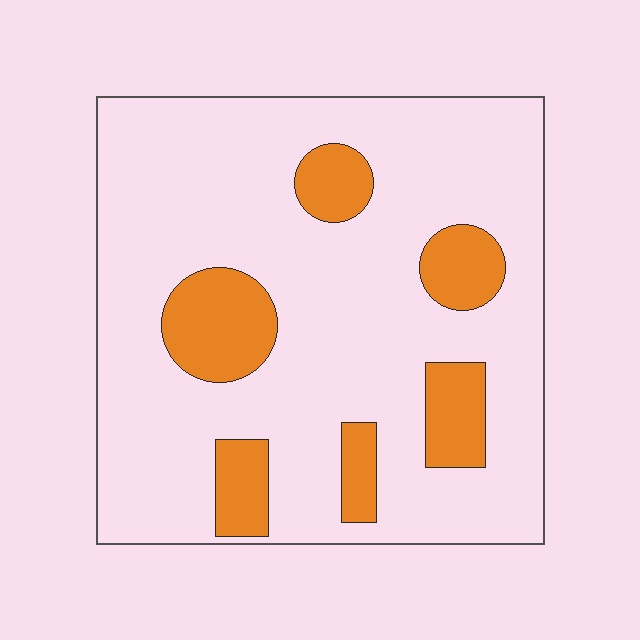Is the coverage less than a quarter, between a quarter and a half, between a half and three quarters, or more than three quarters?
Less than a quarter.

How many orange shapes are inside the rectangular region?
6.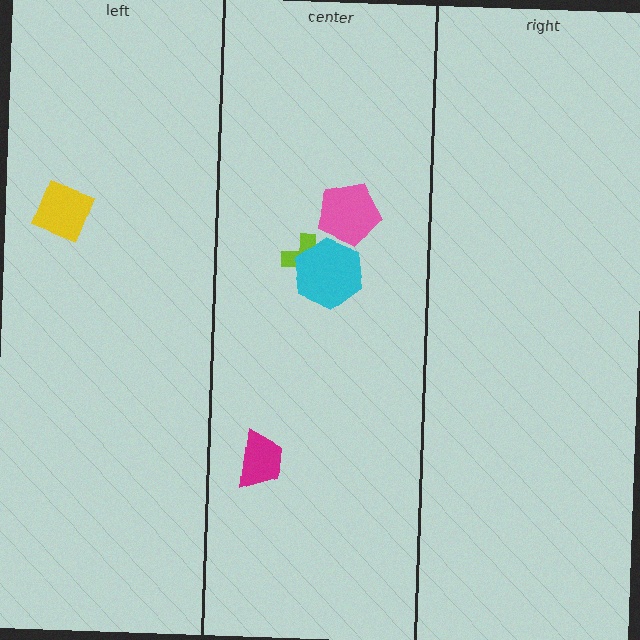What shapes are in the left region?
The yellow square.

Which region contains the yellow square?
The left region.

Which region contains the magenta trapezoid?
The center region.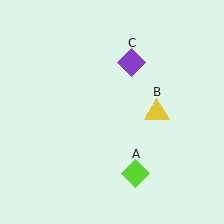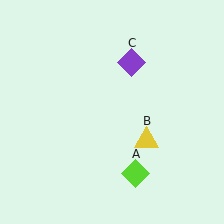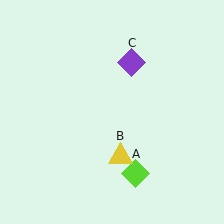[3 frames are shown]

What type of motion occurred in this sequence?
The yellow triangle (object B) rotated clockwise around the center of the scene.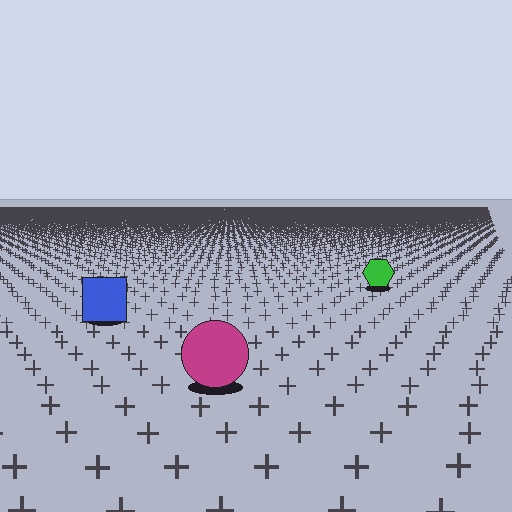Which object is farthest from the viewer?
The green hexagon is farthest from the viewer. It appears smaller and the ground texture around it is denser.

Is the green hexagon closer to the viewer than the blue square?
No. The blue square is closer — you can tell from the texture gradient: the ground texture is coarser near it.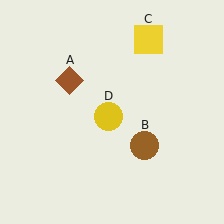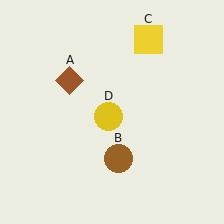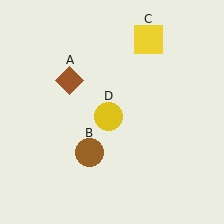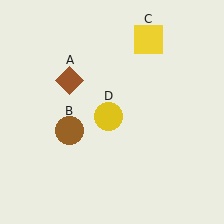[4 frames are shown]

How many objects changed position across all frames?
1 object changed position: brown circle (object B).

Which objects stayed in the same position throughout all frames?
Brown diamond (object A) and yellow square (object C) and yellow circle (object D) remained stationary.